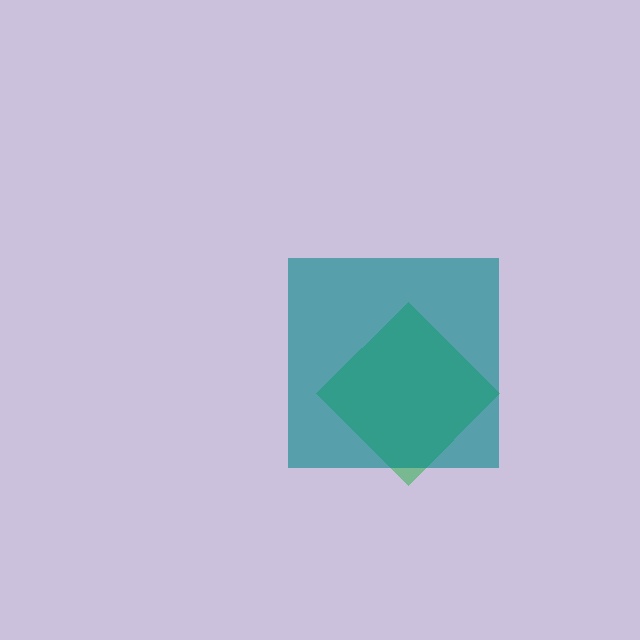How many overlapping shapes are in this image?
There are 2 overlapping shapes in the image.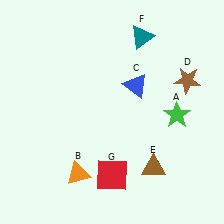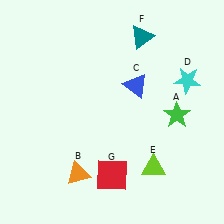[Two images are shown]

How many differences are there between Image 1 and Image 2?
There are 2 differences between the two images.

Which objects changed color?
D changed from brown to cyan. E changed from brown to lime.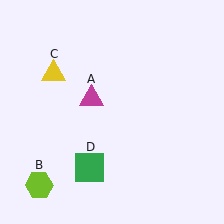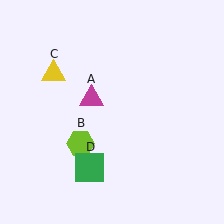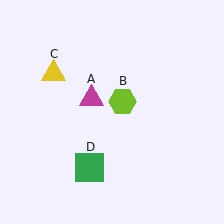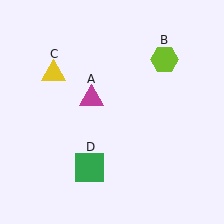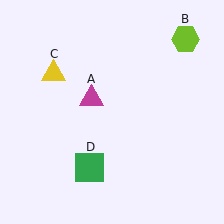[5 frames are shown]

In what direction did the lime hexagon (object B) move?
The lime hexagon (object B) moved up and to the right.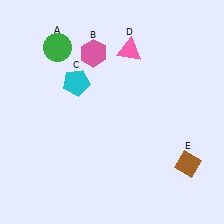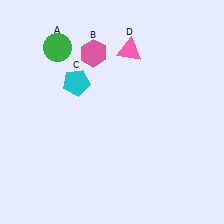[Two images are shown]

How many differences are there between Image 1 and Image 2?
There is 1 difference between the two images.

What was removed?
The brown diamond (E) was removed in Image 2.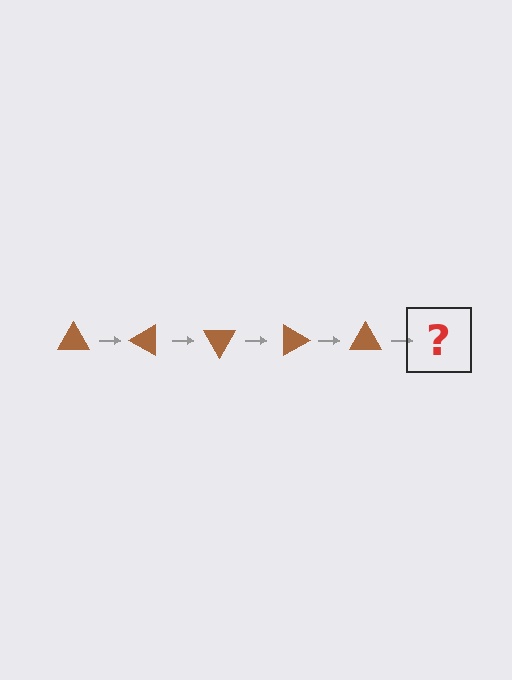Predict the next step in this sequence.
The next step is a brown triangle rotated 150 degrees.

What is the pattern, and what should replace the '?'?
The pattern is that the triangle rotates 30 degrees each step. The '?' should be a brown triangle rotated 150 degrees.